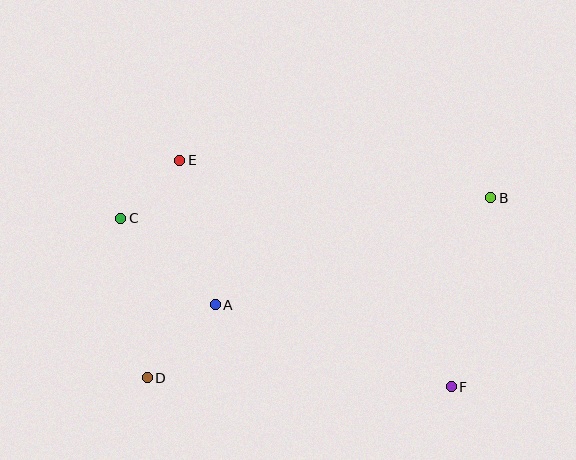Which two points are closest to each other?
Points C and E are closest to each other.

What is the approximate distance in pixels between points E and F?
The distance between E and F is approximately 354 pixels.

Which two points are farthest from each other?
Points B and D are farthest from each other.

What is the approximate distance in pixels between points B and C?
The distance between B and C is approximately 371 pixels.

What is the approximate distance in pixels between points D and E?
The distance between D and E is approximately 220 pixels.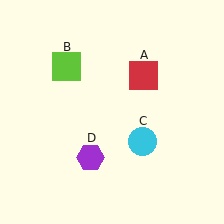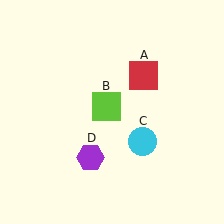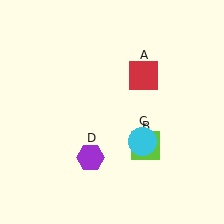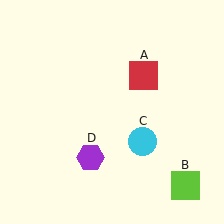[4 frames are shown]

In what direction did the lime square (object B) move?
The lime square (object B) moved down and to the right.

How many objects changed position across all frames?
1 object changed position: lime square (object B).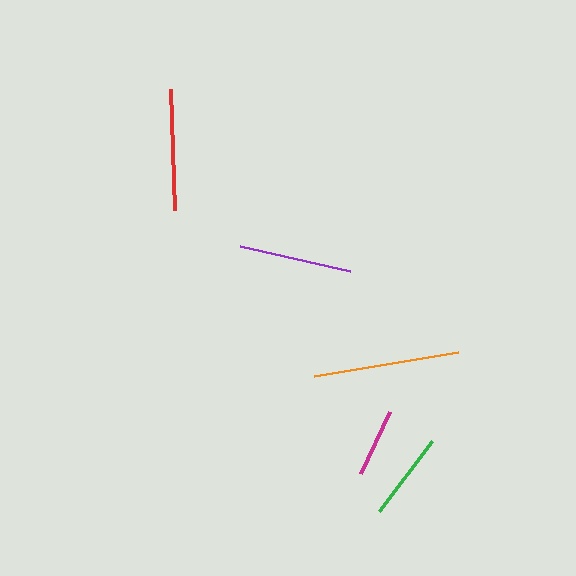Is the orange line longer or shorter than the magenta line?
The orange line is longer than the magenta line.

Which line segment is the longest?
The orange line is the longest at approximately 146 pixels.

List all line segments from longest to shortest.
From longest to shortest: orange, red, purple, green, magenta.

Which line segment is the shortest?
The magenta line is the shortest at approximately 69 pixels.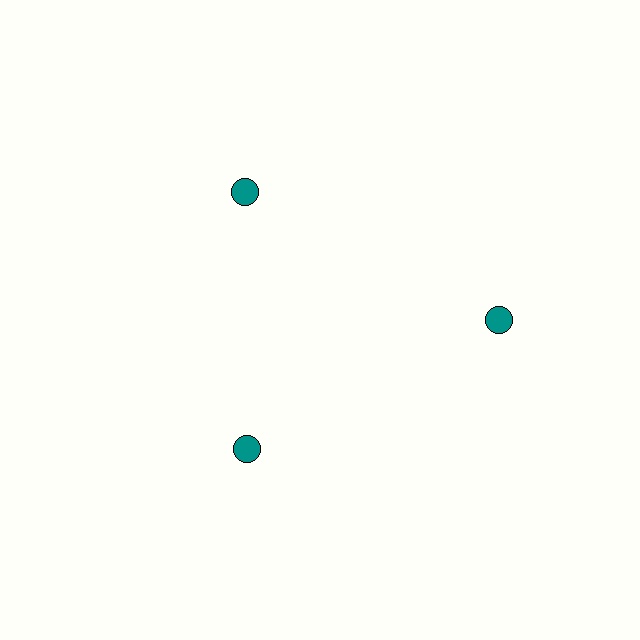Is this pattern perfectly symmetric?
No. The 3 teal circles are arranged in a ring, but one element near the 3 o'clock position is pushed outward from the center, breaking the 3-fold rotational symmetry.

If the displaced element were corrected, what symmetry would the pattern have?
It would have 3-fold rotational symmetry — the pattern would map onto itself every 120 degrees.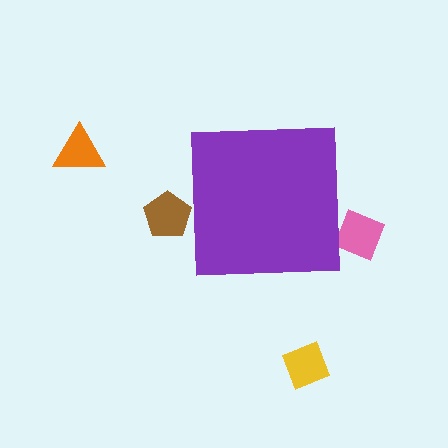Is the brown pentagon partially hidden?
Yes, the brown pentagon is partially hidden behind the purple square.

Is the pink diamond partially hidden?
Yes, the pink diamond is partially hidden behind the purple square.